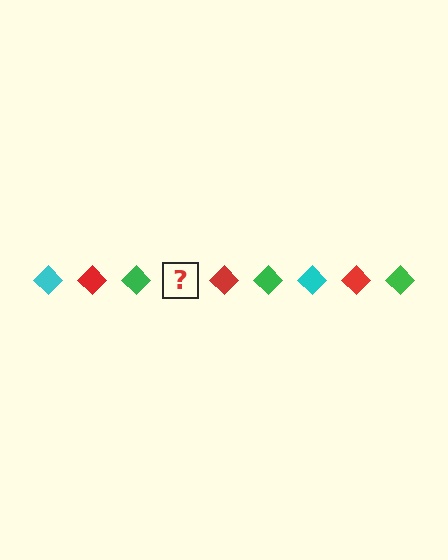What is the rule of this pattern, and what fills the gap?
The rule is that the pattern cycles through cyan, red, green diamonds. The gap should be filled with a cyan diamond.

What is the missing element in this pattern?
The missing element is a cyan diamond.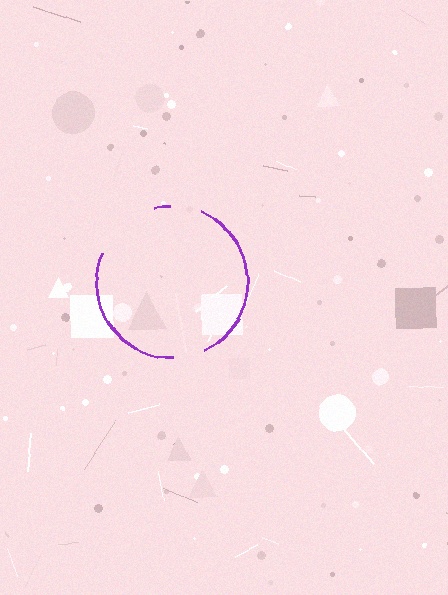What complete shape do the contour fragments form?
The contour fragments form a circle.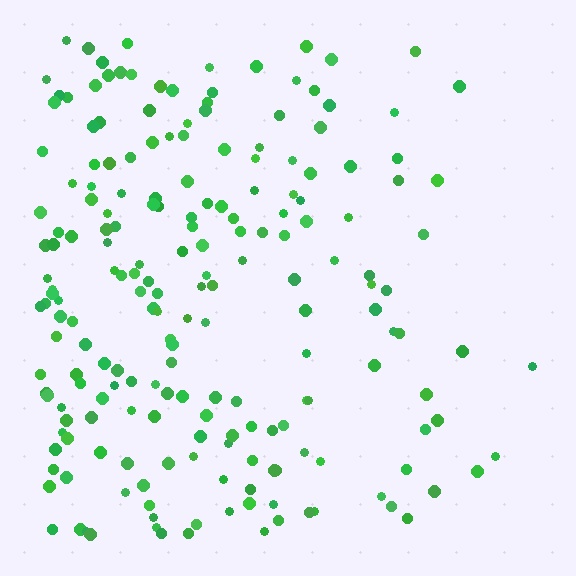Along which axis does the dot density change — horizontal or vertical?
Horizontal.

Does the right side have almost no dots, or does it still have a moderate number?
Still a moderate number, just noticeably fewer than the left.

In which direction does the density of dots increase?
From right to left, with the left side densest.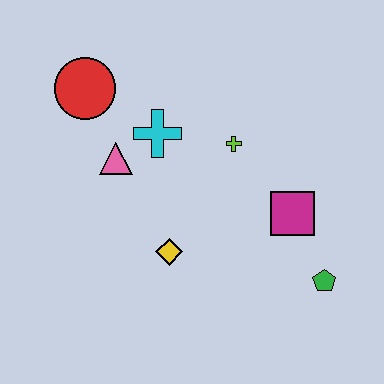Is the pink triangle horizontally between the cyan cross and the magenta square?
No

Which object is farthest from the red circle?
The green pentagon is farthest from the red circle.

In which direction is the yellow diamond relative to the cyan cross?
The yellow diamond is below the cyan cross.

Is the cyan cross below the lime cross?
No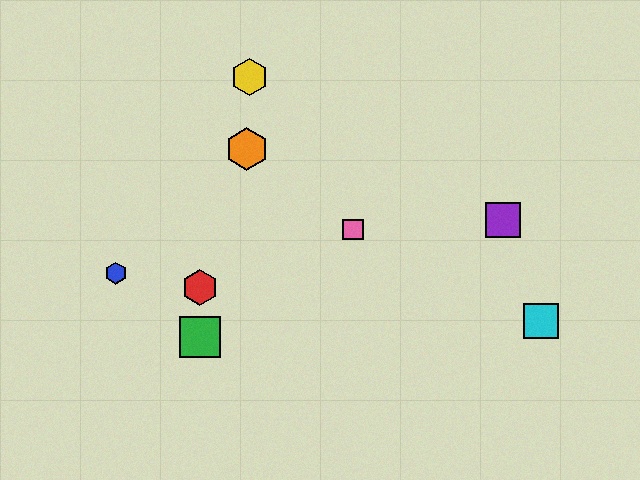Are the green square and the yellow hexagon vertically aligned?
No, the green square is at x≈200 and the yellow hexagon is at x≈250.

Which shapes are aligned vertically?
The red hexagon, the green square are aligned vertically.